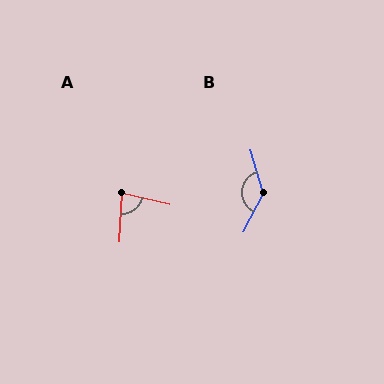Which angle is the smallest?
A, at approximately 80 degrees.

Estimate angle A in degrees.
Approximately 80 degrees.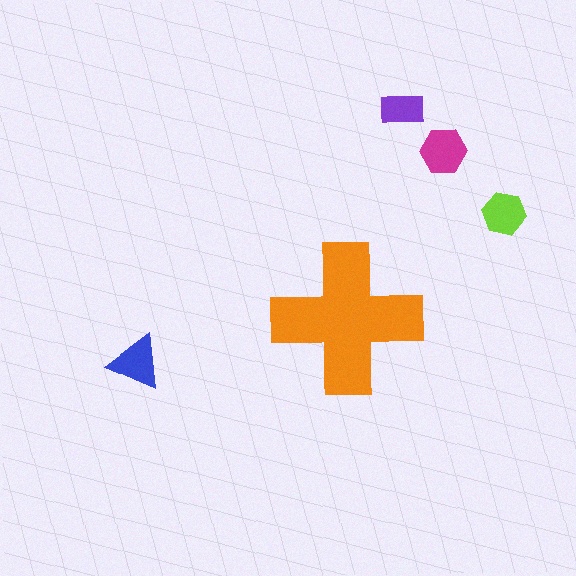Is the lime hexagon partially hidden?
No, the lime hexagon is fully visible.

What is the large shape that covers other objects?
An orange cross.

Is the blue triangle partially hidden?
No, the blue triangle is fully visible.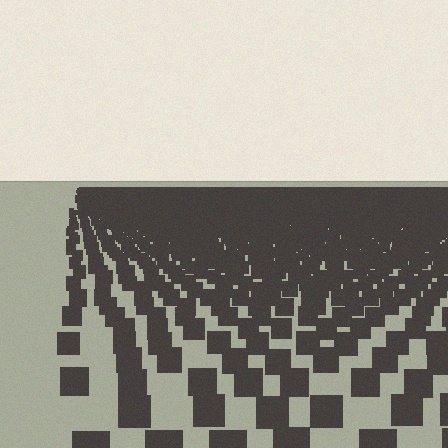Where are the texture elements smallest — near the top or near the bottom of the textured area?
Near the top.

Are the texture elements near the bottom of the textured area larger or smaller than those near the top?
Larger. Near the bottom, elements are closer to the viewer and appear at a bigger on-screen size.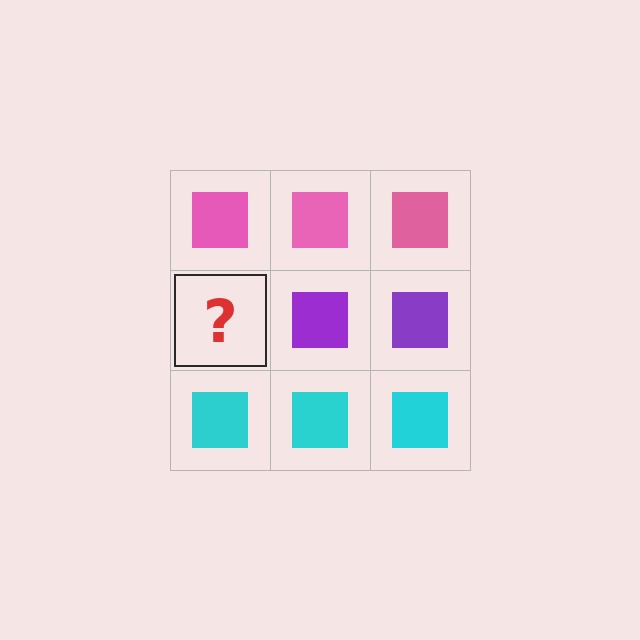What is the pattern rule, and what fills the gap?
The rule is that each row has a consistent color. The gap should be filled with a purple square.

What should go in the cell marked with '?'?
The missing cell should contain a purple square.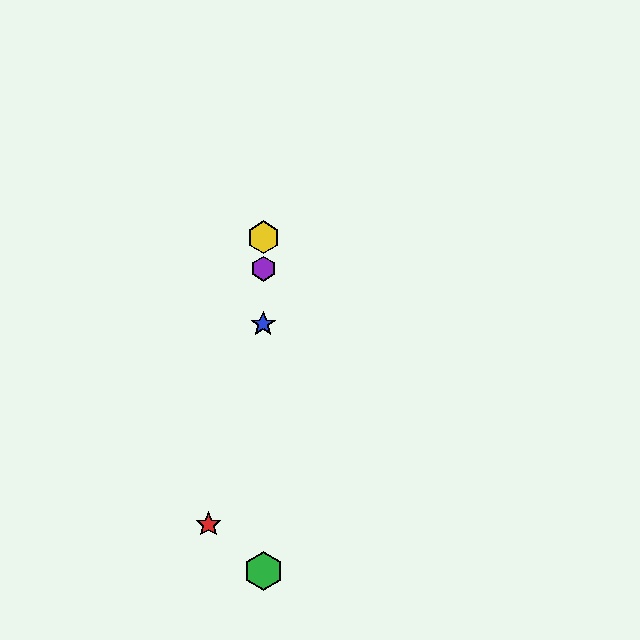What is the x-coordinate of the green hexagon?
The green hexagon is at x≈263.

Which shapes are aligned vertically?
The blue star, the green hexagon, the yellow hexagon, the purple hexagon are aligned vertically.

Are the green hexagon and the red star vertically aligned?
No, the green hexagon is at x≈263 and the red star is at x≈208.